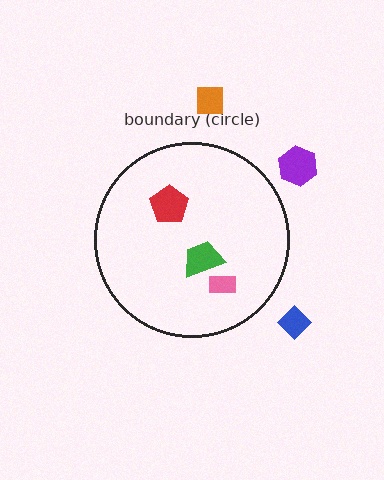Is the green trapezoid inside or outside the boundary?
Inside.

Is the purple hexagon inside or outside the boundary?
Outside.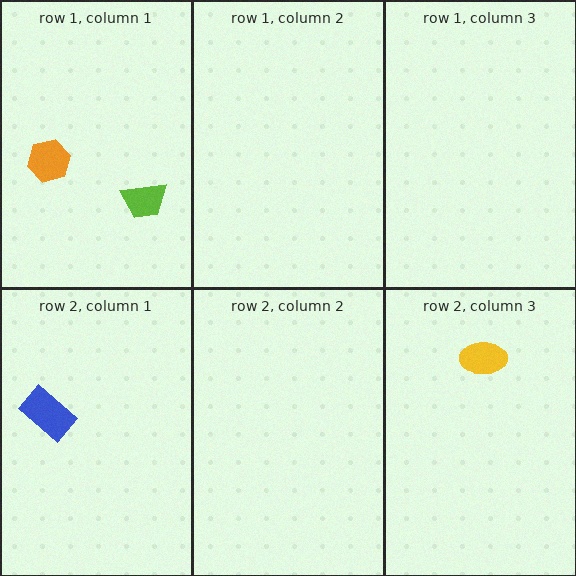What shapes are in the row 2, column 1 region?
The blue rectangle.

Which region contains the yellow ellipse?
The row 2, column 3 region.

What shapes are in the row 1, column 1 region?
The lime trapezoid, the orange hexagon.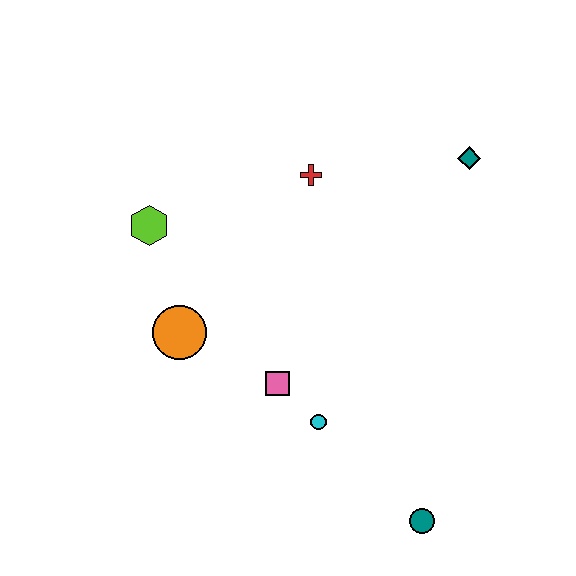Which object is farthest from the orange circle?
The teal diamond is farthest from the orange circle.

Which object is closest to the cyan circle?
The pink square is closest to the cyan circle.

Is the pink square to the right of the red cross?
No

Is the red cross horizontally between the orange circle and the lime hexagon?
No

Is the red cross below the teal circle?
No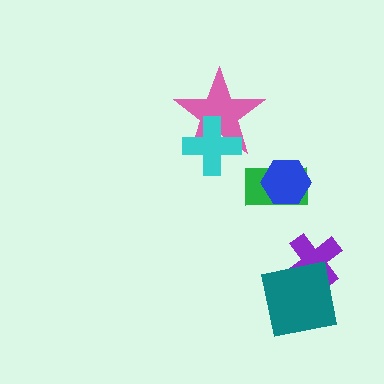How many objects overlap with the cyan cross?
1 object overlaps with the cyan cross.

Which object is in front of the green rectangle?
The blue hexagon is in front of the green rectangle.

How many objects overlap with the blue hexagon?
1 object overlaps with the blue hexagon.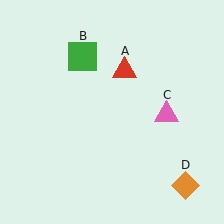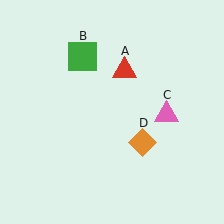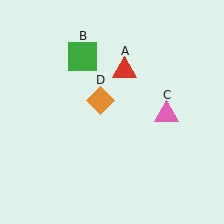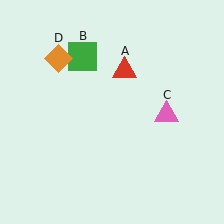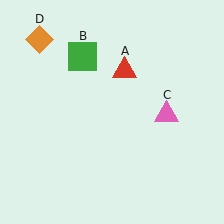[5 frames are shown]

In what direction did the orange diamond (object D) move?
The orange diamond (object D) moved up and to the left.